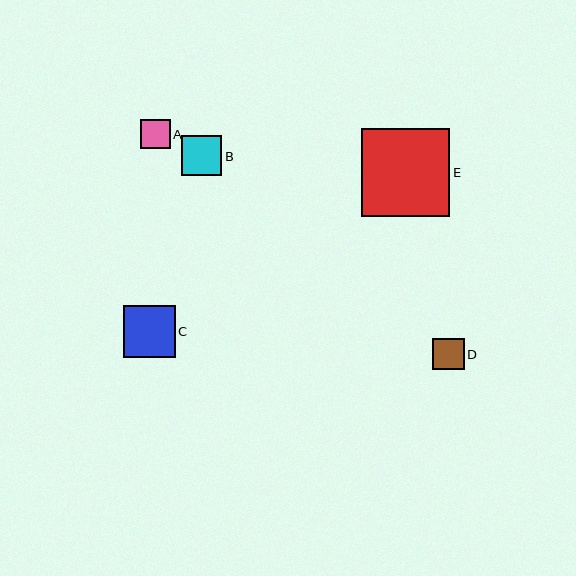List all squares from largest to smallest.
From largest to smallest: E, C, B, D, A.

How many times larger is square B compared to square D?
Square B is approximately 1.3 times the size of square D.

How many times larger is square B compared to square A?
Square B is approximately 1.3 times the size of square A.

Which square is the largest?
Square E is the largest with a size of approximately 88 pixels.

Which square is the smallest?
Square A is the smallest with a size of approximately 30 pixels.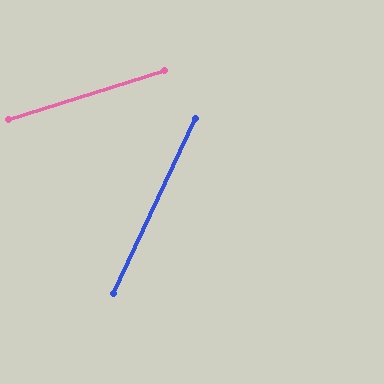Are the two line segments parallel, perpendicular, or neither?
Neither parallel nor perpendicular — they differ by about 48°.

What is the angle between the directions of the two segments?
Approximately 48 degrees.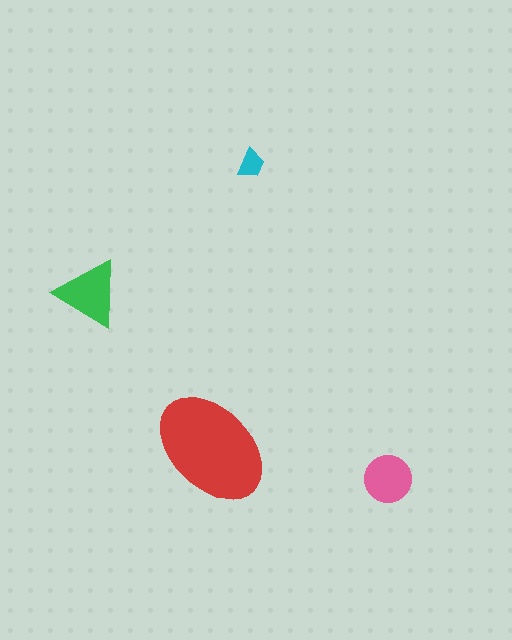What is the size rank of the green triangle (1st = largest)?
2nd.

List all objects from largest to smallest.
The red ellipse, the green triangle, the pink circle, the cyan trapezoid.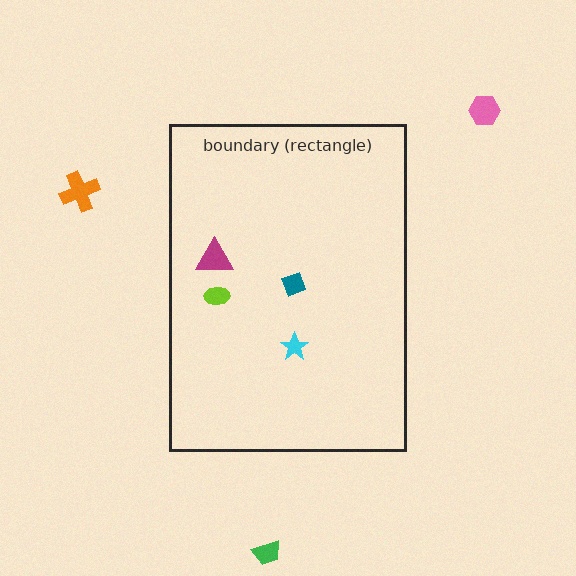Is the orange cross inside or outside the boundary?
Outside.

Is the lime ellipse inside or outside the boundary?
Inside.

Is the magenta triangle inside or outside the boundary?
Inside.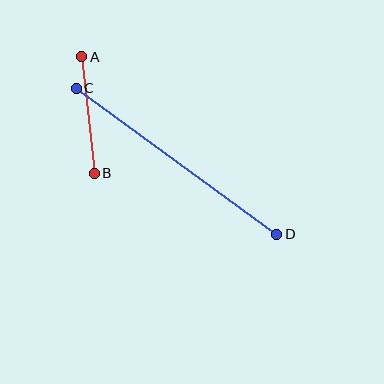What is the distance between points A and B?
The distance is approximately 117 pixels.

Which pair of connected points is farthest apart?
Points C and D are farthest apart.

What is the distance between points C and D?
The distance is approximately 248 pixels.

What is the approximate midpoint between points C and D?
The midpoint is at approximately (177, 161) pixels.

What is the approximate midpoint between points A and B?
The midpoint is at approximately (88, 115) pixels.